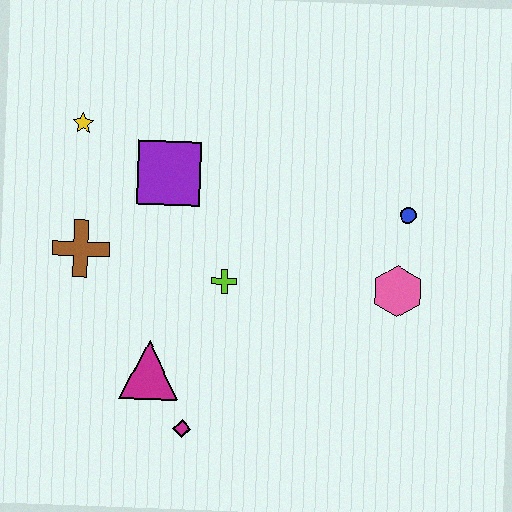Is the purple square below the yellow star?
Yes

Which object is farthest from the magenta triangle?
The blue circle is farthest from the magenta triangle.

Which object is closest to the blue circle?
The pink hexagon is closest to the blue circle.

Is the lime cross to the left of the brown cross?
No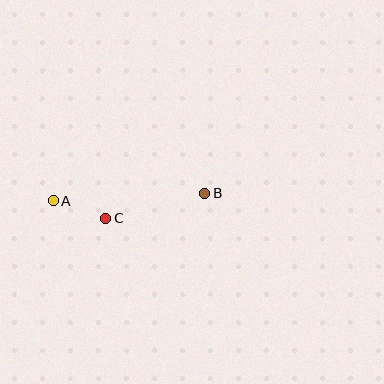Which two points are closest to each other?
Points A and C are closest to each other.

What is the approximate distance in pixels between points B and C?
The distance between B and C is approximately 102 pixels.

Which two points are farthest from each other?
Points A and B are farthest from each other.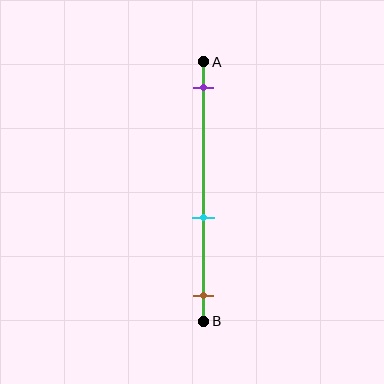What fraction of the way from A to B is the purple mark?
The purple mark is approximately 10% (0.1) of the way from A to B.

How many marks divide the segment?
There are 3 marks dividing the segment.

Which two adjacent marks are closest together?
The cyan and brown marks are the closest adjacent pair.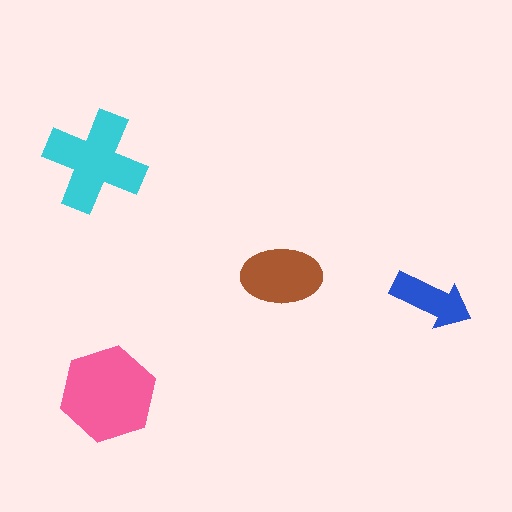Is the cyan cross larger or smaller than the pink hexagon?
Smaller.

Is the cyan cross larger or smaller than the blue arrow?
Larger.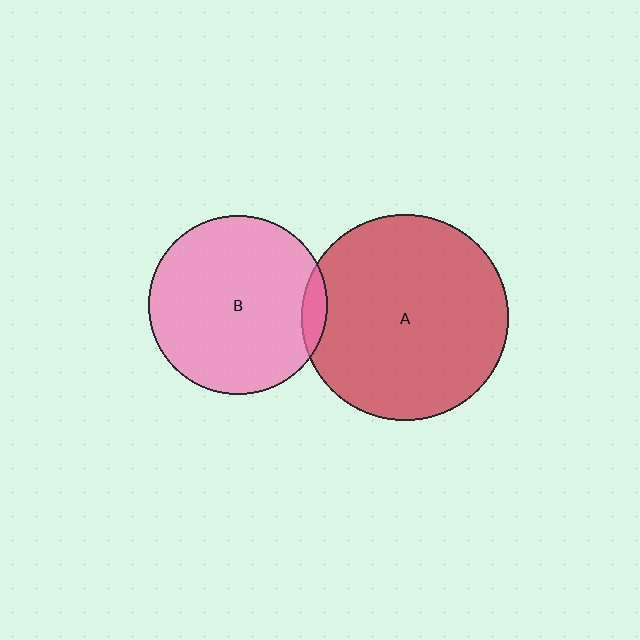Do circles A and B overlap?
Yes.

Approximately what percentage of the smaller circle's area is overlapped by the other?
Approximately 5%.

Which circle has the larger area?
Circle A (red).